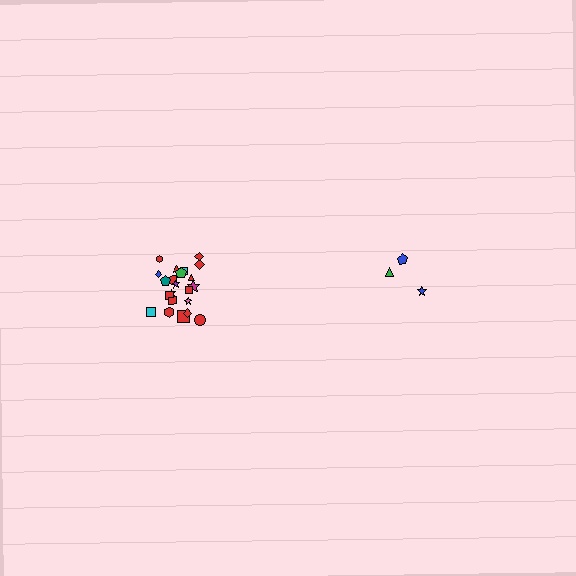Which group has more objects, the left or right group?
The left group.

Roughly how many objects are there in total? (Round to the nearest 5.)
Roughly 25 objects in total.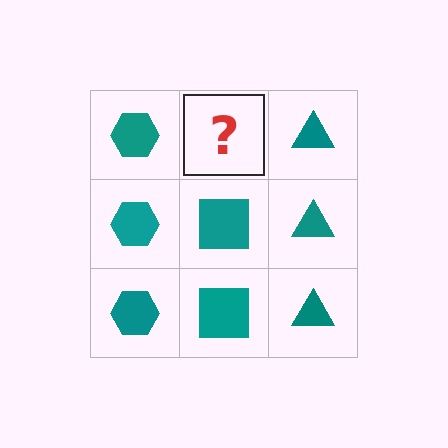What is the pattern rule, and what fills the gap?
The rule is that each column has a consistent shape. The gap should be filled with a teal square.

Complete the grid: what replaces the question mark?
The question mark should be replaced with a teal square.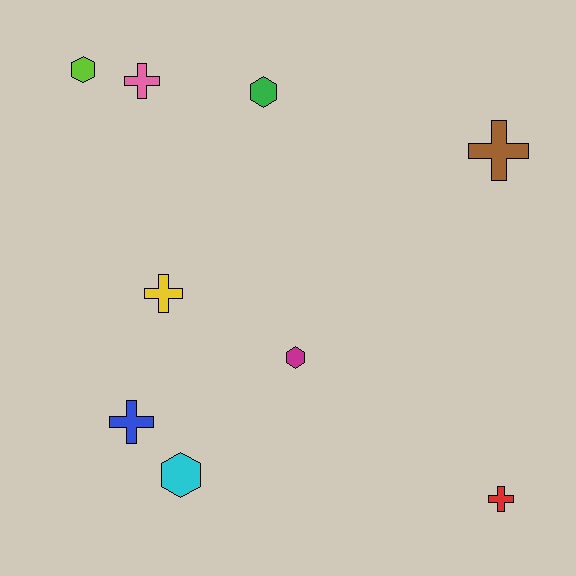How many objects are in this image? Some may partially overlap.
There are 9 objects.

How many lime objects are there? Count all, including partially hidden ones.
There is 1 lime object.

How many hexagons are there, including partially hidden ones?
There are 4 hexagons.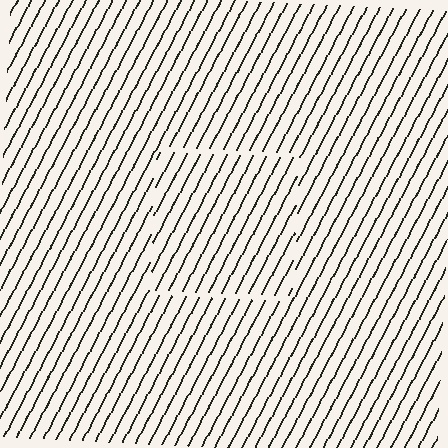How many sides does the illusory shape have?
4 sides — the line-ends trace a square.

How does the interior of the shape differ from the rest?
The interior of the shape contains the same grating, shifted by half a period — the contour is defined by the phase discontinuity where line-ends from the inner and outer gratings abut.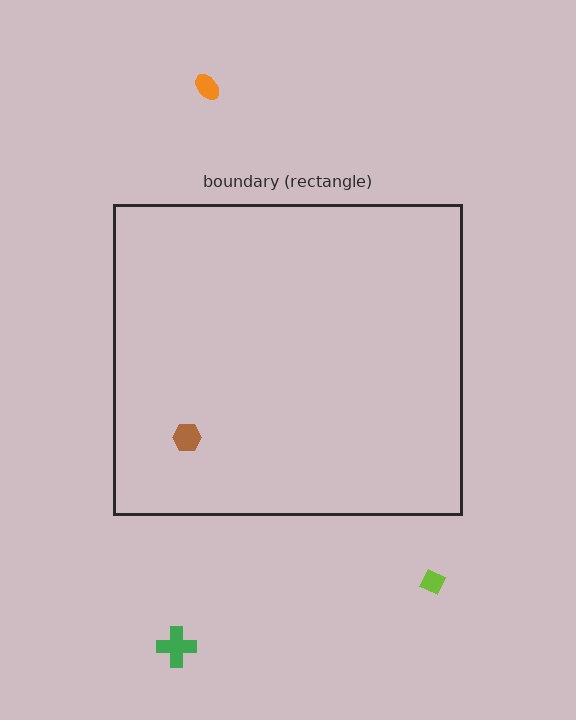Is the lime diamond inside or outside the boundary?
Outside.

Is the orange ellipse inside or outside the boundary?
Outside.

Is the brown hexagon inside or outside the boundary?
Inside.